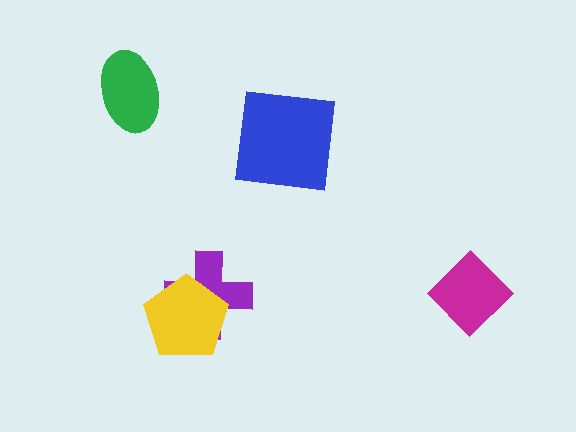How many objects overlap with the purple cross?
1 object overlaps with the purple cross.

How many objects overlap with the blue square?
0 objects overlap with the blue square.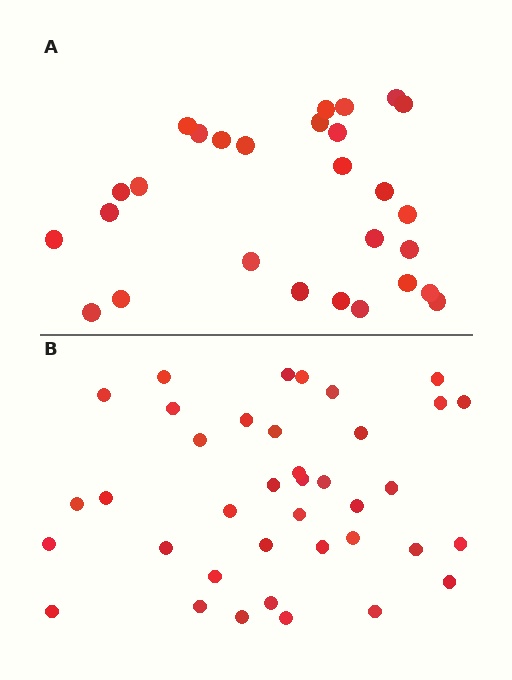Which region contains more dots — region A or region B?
Region B (the bottom region) has more dots.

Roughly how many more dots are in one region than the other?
Region B has roughly 10 or so more dots than region A.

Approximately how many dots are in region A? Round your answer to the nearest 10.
About 30 dots. (The exact count is 28, which rounds to 30.)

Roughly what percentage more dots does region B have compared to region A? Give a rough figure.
About 35% more.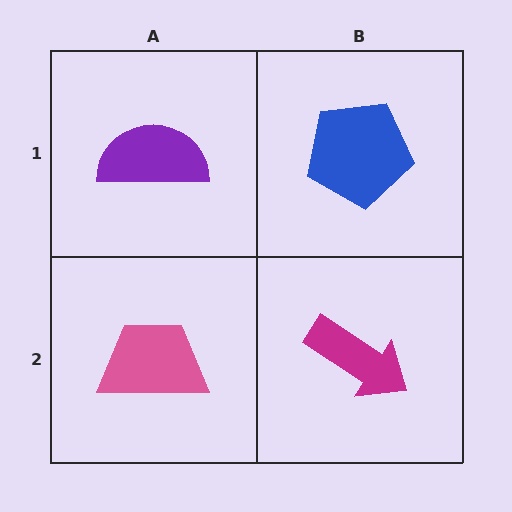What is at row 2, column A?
A pink trapezoid.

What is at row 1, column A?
A purple semicircle.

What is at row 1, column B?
A blue pentagon.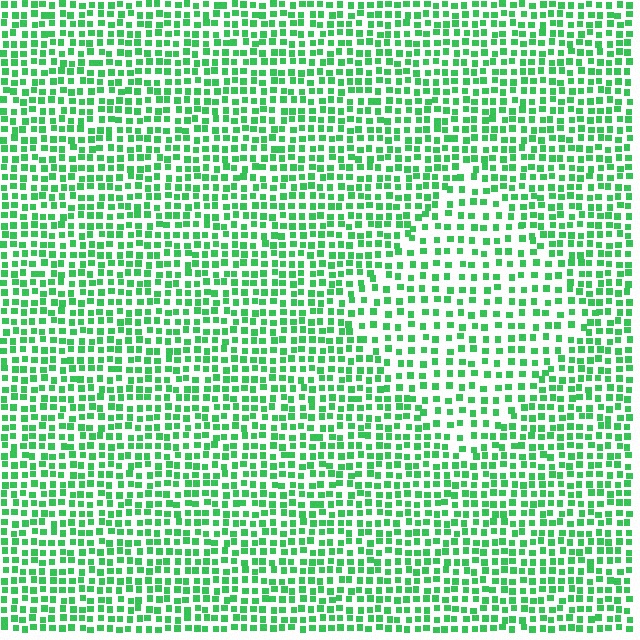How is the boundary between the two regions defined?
The boundary is defined by a change in element density (approximately 1.6x ratio). All elements are the same color, size, and shape.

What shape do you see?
I see a diamond.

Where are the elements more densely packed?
The elements are more densely packed outside the diamond boundary.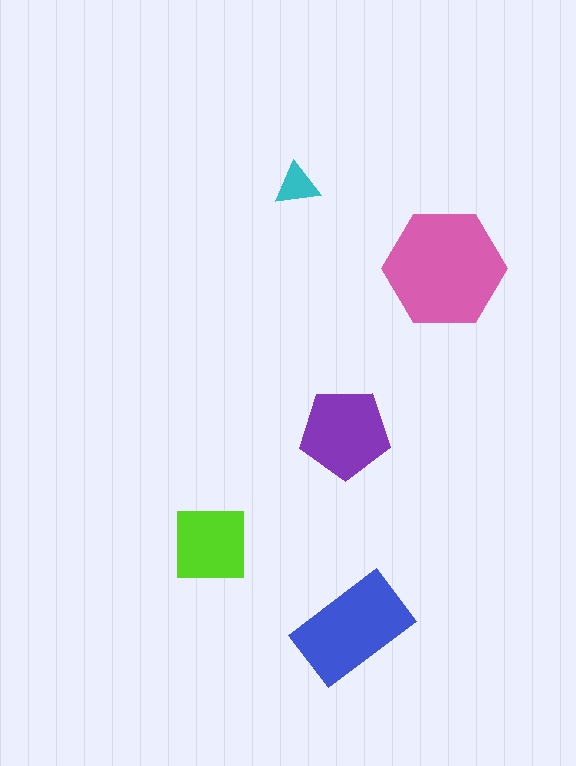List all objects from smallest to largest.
The cyan triangle, the lime square, the purple pentagon, the blue rectangle, the pink hexagon.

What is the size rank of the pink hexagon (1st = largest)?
1st.